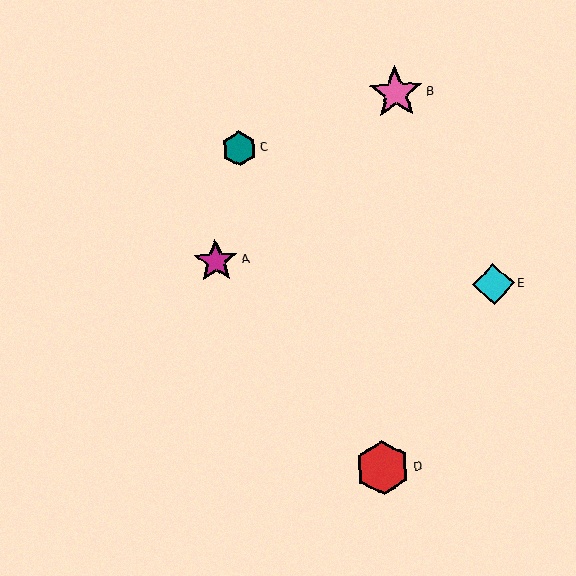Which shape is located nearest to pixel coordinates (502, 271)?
The cyan diamond (labeled E) at (494, 284) is nearest to that location.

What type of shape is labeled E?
Shape E is a cyan diamond.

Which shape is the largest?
The red hexagon (labeled D) is the largest.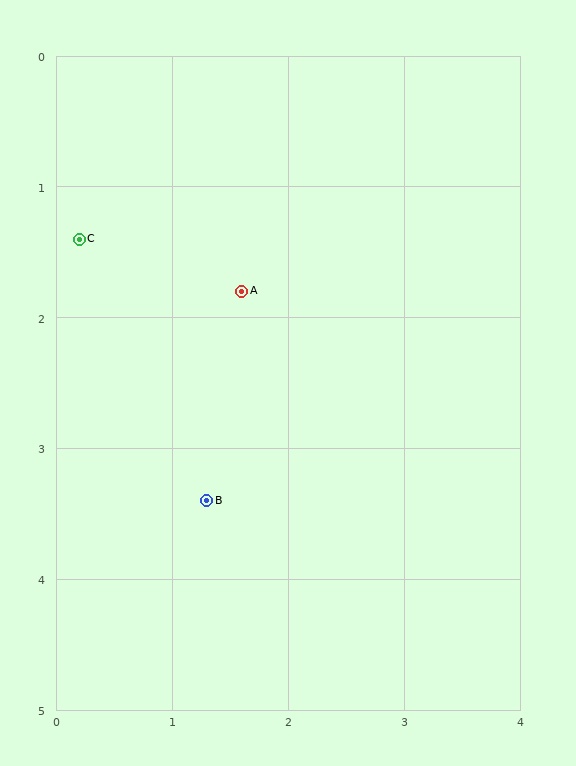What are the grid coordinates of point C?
Point C is at approximately (0.2, 1.4).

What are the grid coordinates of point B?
Point B is at approximately (1.3, 3.4).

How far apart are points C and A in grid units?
Points C and A are about 1.5 grid units apart.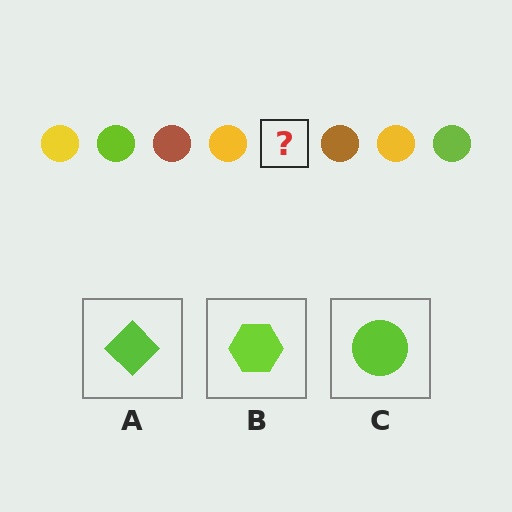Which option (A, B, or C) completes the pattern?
C.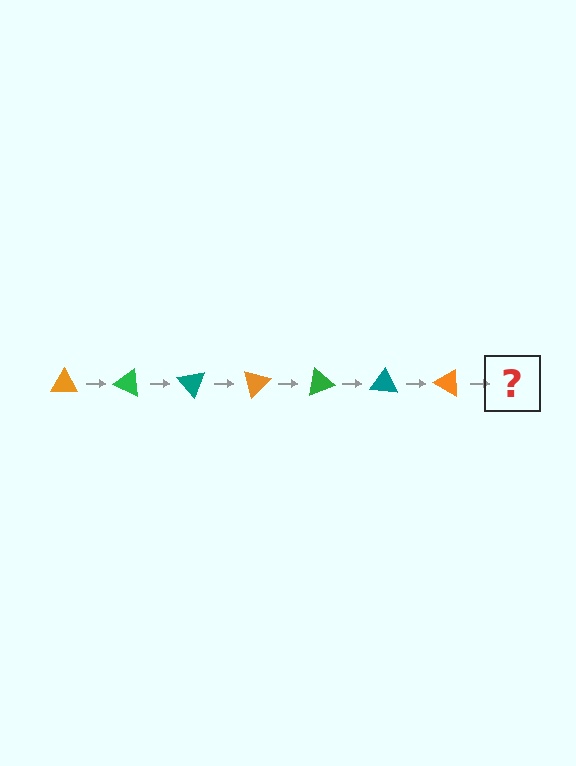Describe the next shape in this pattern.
It should be a green triangle, rotated 175 degrees from the start.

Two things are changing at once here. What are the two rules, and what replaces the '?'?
The two rules are that it rotates 25 degrees each step and the color cycles through orange, green, and teal. The '?' should be a green triangle, rotated 175 degrees from the start.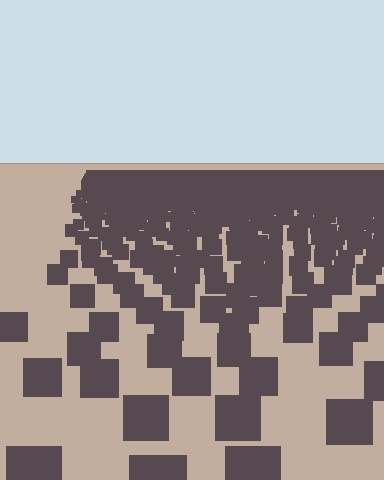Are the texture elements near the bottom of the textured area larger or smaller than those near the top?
Larger. Near the bottom, elements are closer to the viewer and appear at a bigger on-screen size.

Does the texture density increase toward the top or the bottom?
Density increases toward the top.